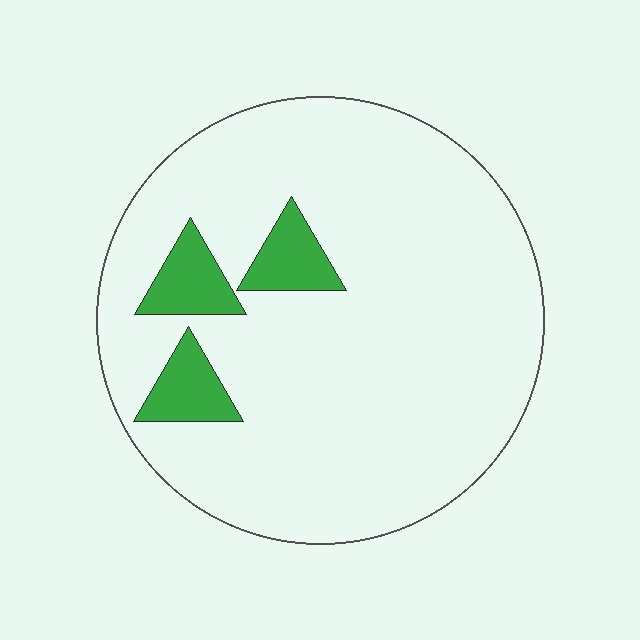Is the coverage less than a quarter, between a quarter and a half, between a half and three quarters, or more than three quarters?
Less than a quarter.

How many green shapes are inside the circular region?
3.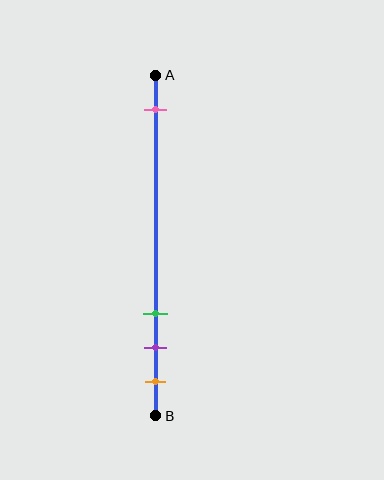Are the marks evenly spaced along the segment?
No, the marks are not evenly spaced.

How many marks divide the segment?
There are 4 marks dividing the segment.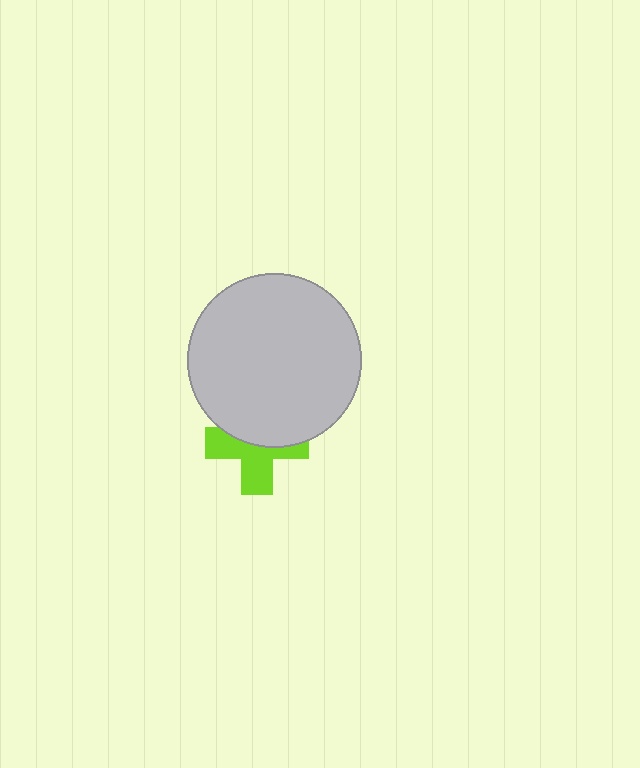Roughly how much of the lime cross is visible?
About half of it is visible (roughly 54%).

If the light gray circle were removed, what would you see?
You would see the complete lime cross.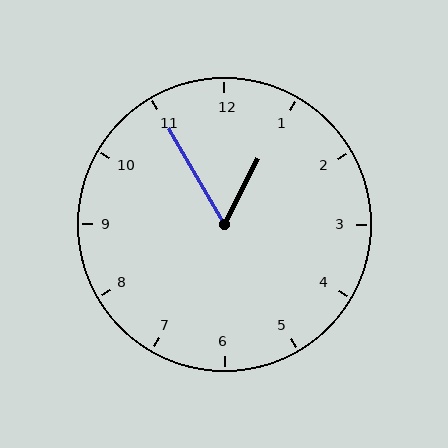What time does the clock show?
12:55.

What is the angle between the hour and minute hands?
Approximately 58 degrees.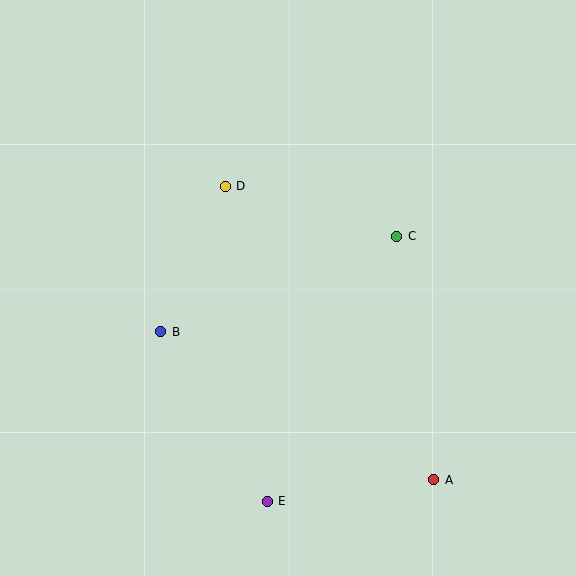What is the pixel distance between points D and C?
The distance between D and C is 179 pixels.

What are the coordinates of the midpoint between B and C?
The midpoint between B and C is at (279, 284).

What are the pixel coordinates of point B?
Point B is at (161, 332).